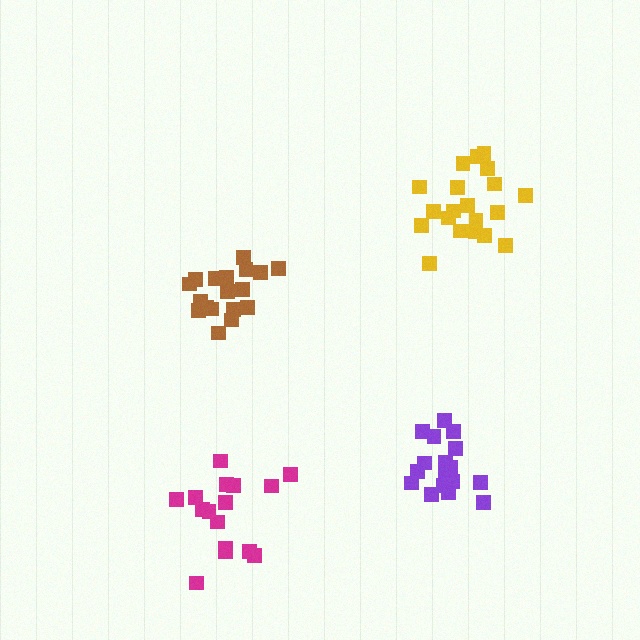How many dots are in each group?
Group 1: 18 dots, Group 2: 18 dots, Group 3: 20 dots, Group 4: 16 dots (72 total).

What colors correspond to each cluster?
The clusters are colored: brown, purple, yellow, magenta.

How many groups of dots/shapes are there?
There are 4 groups.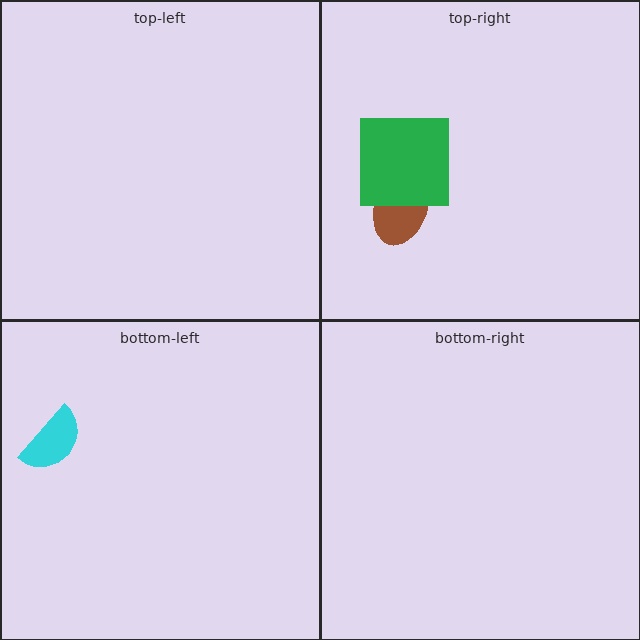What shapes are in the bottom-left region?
The cyan semicircle.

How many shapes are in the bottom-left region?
1.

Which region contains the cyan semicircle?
The bottom-left region.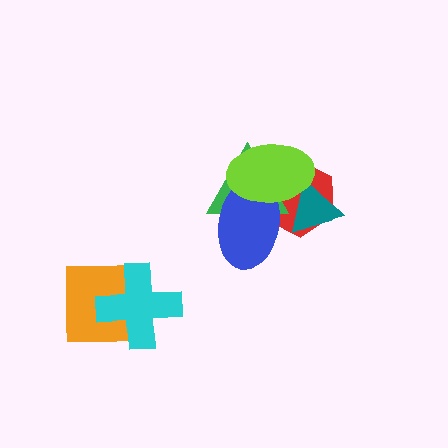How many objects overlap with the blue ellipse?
4 objects overlap with the blue ellipse.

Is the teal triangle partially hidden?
Yes, it is partially covered by another shape.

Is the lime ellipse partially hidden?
No, no other shape covers it.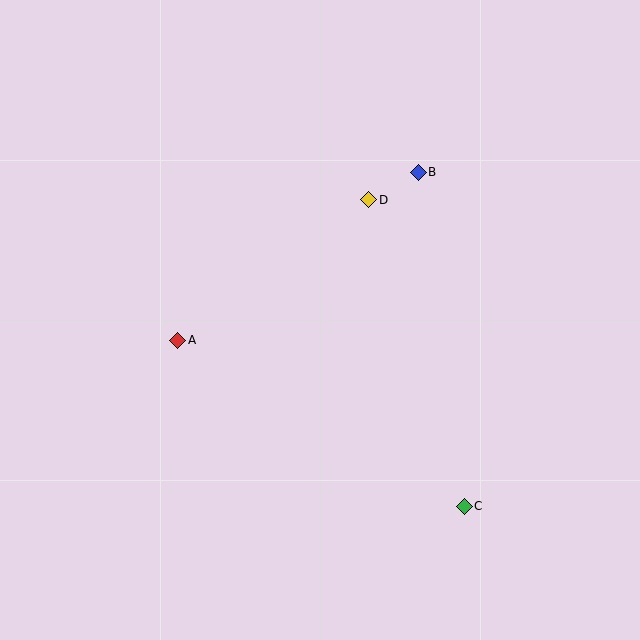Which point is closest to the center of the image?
Point D at (369, 200) is closest to the center.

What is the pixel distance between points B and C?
The distance between B and C is 337 pixels.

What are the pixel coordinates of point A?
Point A is at (178, 340).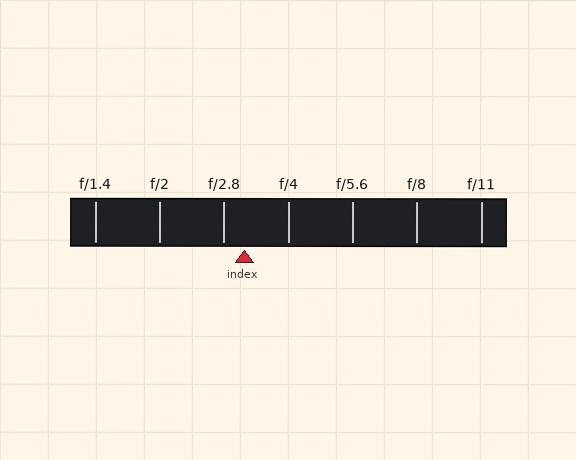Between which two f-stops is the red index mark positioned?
The index mark is between f/2.8 and f/4.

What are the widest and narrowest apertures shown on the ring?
The widest aperture shown is f/1.4 and the narrowest is f/11.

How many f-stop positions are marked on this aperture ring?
There are 7 f-stop positions marked.